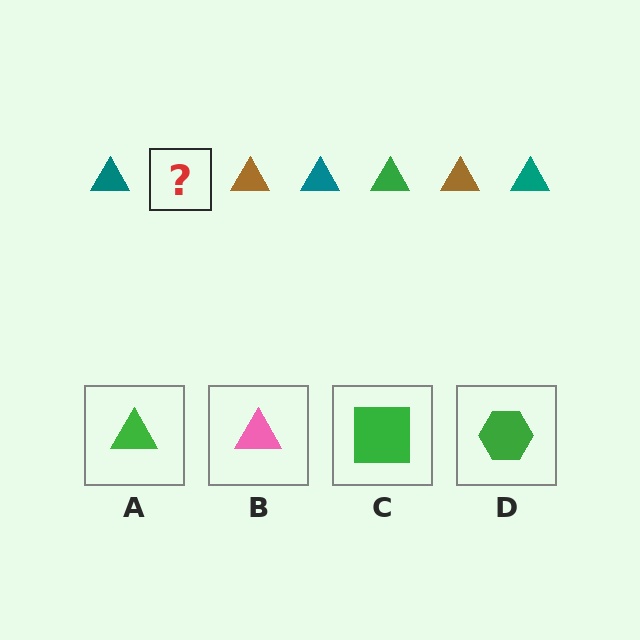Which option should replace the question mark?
Option A.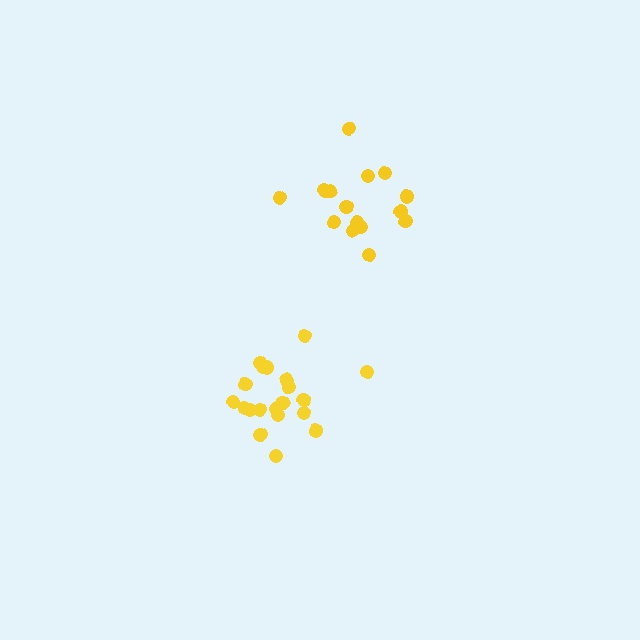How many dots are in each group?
Group 1: 15 dots, Group 2: 20 dots (35 total).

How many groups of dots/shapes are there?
There are 2 groups.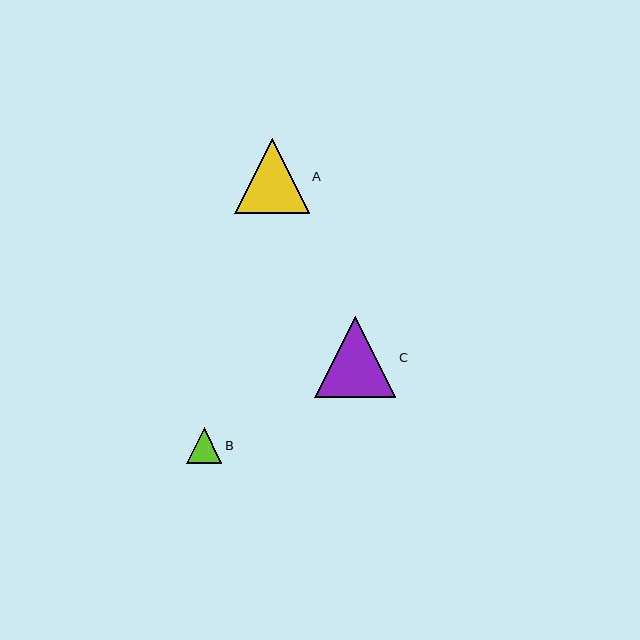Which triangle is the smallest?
Triangle B is the smallest with a size of approximately 35 pixels.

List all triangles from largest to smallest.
From largest to smallest: C, A, B.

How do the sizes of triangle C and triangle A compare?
Triangle C and triangle A are approximately the same size.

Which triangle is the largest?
Triangle C is the largest with a size of approximately 81 pixels.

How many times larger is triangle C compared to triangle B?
Triangle C is approximately 2.3 times the size of triangle B.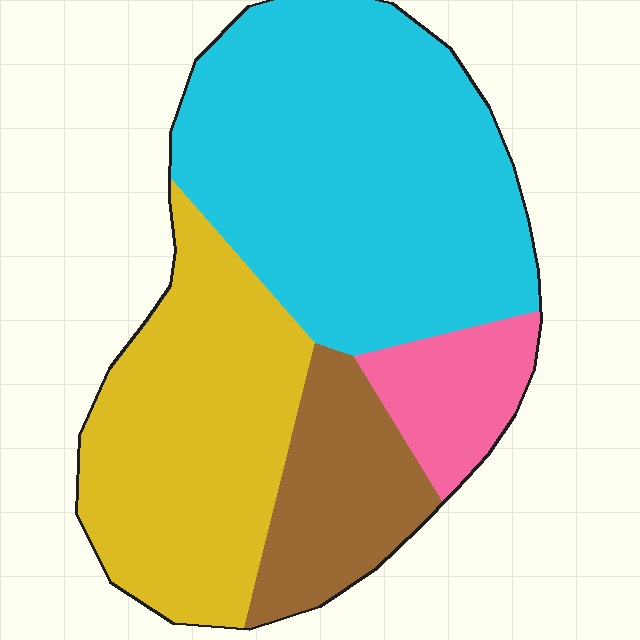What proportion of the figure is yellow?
Yellow covers around 30% of the figure.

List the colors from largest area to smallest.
From largest to smallest: cyan, yellow, brown, pink.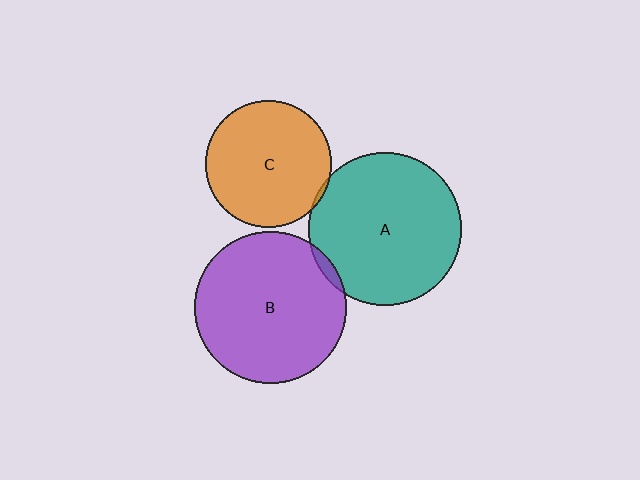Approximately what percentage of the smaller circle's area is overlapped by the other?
Approximately 5%.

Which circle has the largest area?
Circle A (teal).